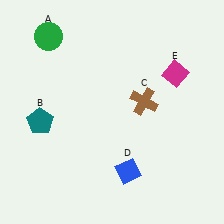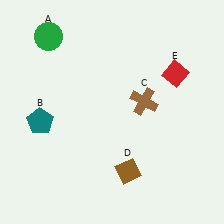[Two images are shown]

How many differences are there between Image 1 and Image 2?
There are 2 differences between the two images.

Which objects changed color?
D changed from blue to brown. E changed from magenta to red.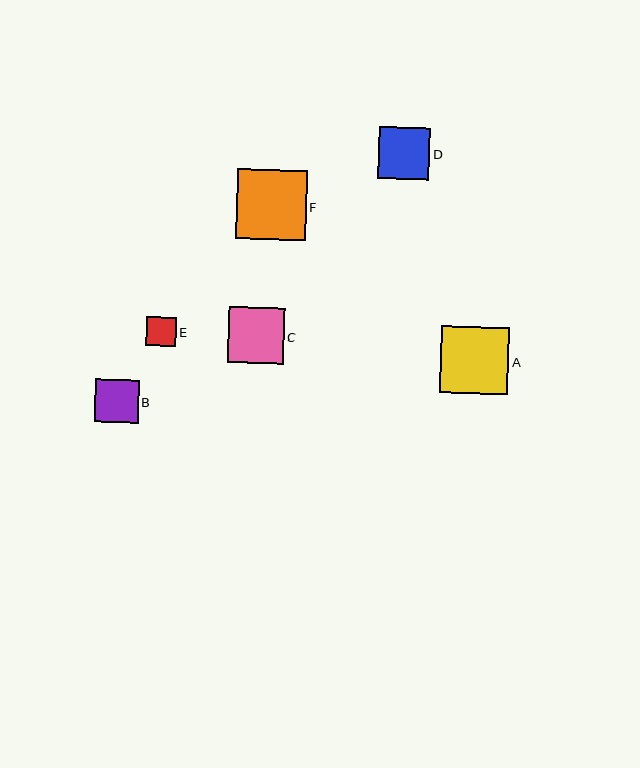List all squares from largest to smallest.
From largest to smallest: F, A, C, D, B, E.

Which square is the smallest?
Square E is the smallest with a size of approximately 30 pixels.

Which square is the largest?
Square F is the largest with a size of approximately 69 pixels.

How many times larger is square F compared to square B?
Square F is approximately 1.6 times the size of square B.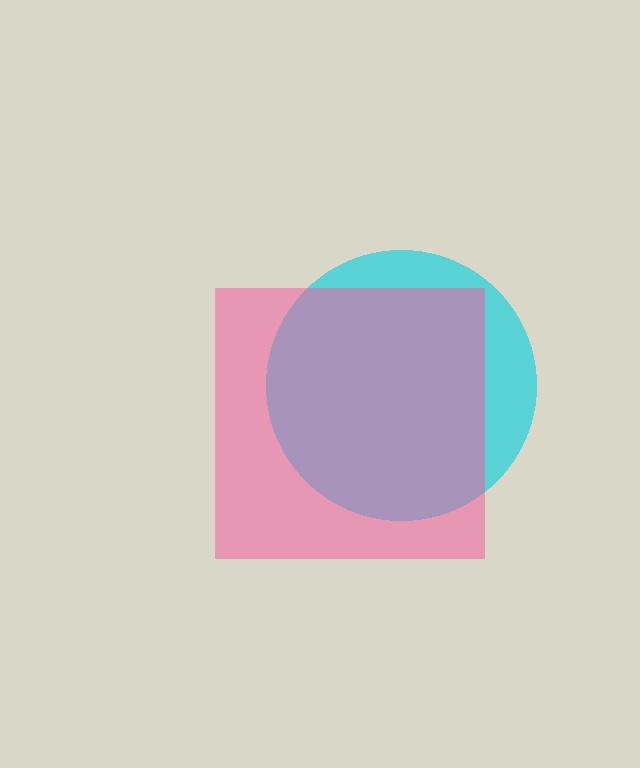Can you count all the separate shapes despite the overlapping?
Yes, there are 2 separate shapes.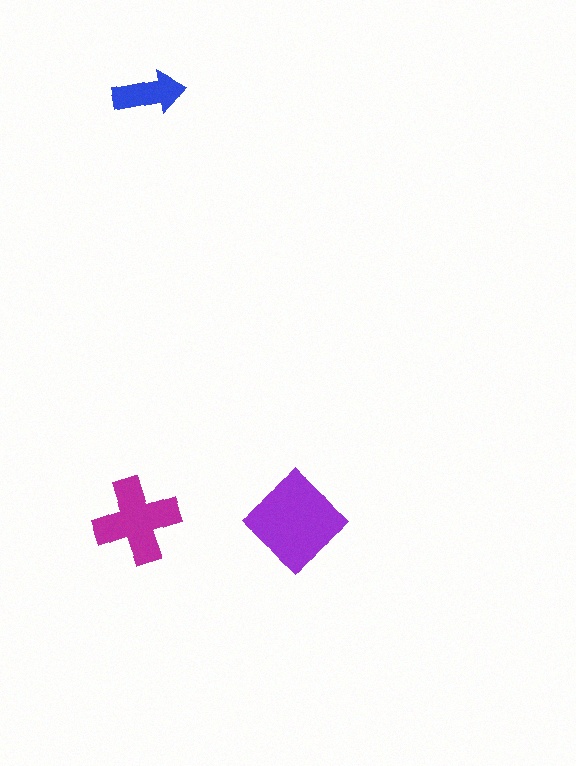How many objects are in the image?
There are 3 objects in the image.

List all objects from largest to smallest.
The purple diamond, the magenta cross, the blue arrow.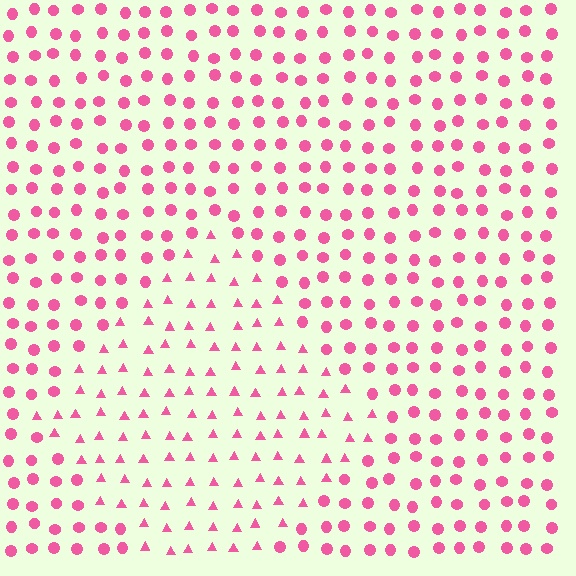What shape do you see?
I see a diamond.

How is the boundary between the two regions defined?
The boundary is defined by a change in element shape: triangles inside vs. circles outside. All elements share the same color and spacing.